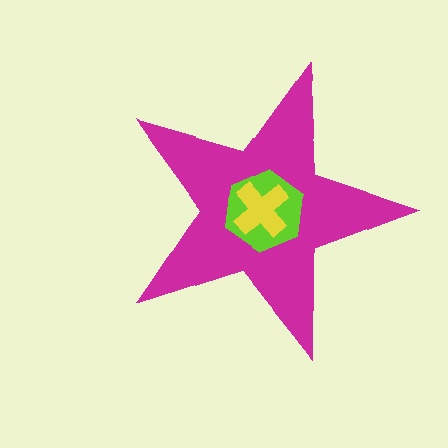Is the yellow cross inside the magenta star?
Yes.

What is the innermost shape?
The yellow cross.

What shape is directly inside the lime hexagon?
The yellow cross.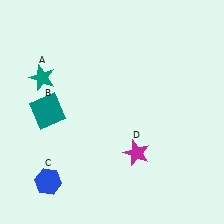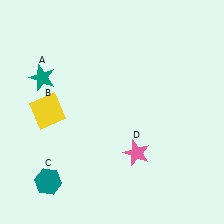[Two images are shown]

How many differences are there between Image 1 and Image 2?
There are 3 differences between the two images.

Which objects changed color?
B changed from teal to yellow. C changed from blue to teal. D changed from magenta to pink.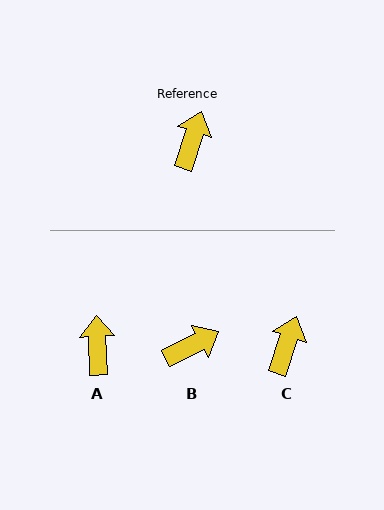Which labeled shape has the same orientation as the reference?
C.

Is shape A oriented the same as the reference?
No, it is off by about 21 degrees.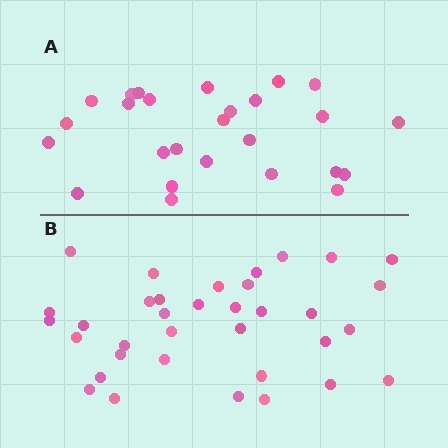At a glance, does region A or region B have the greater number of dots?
Region B (the bottom region) has more dots.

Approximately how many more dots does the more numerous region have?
Region B has roughly 8 or so more dots than region A.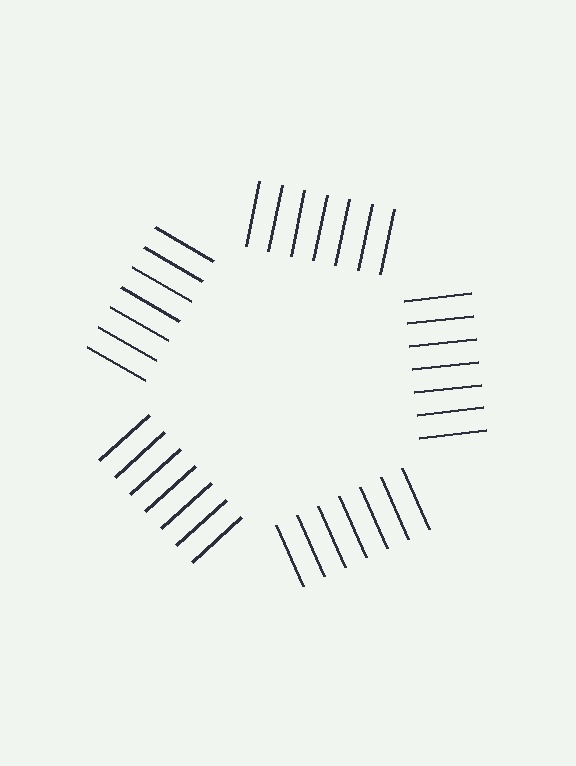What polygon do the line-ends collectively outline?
An illusory pentagon — the line segments terminate on its edges but no continuous stroke is drawn.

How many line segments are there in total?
35 — 7 along each of the 5 edges.